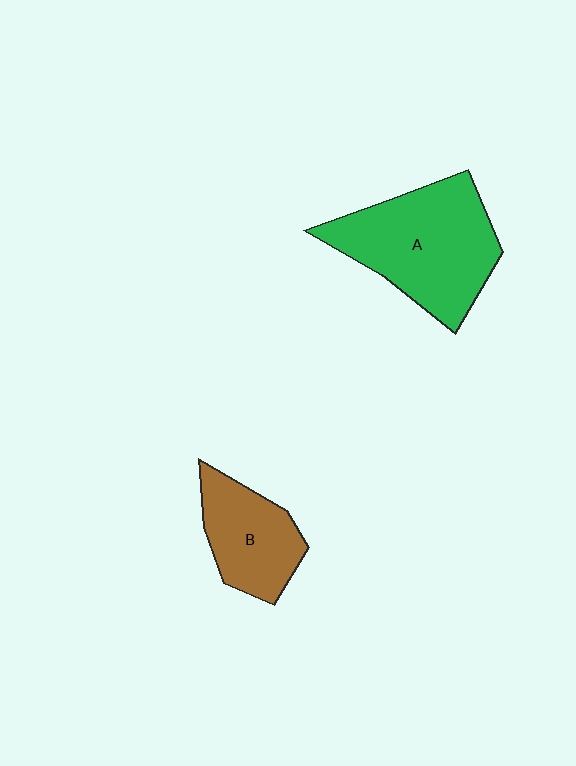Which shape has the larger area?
Shape A (green).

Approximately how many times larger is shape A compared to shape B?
Approximately 1.7 times.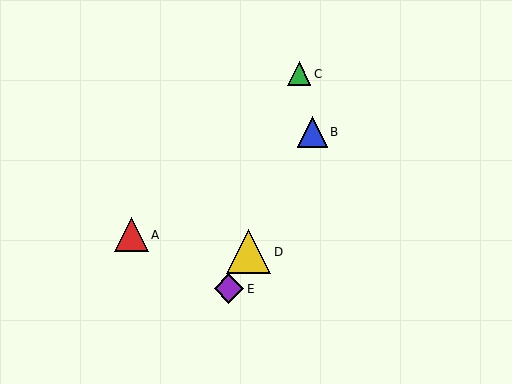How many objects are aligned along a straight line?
3 objects (B, D, E) are aligned along a straight line.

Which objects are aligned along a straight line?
Objects B, D, E are aligned along a straight line.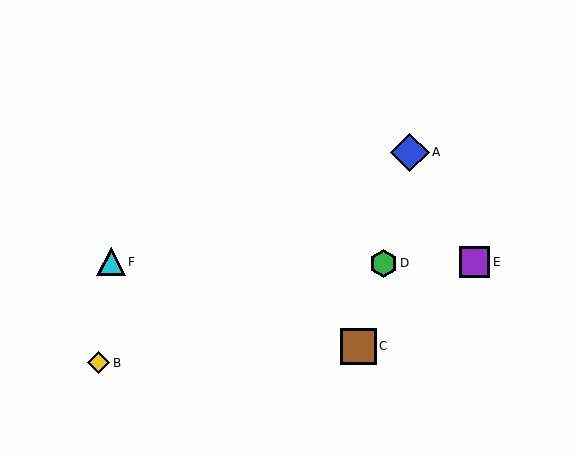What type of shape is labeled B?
Shape B is a yellow diamond.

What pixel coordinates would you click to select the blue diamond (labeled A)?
Click at (410, 152) to select the blue diamond A.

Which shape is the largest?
The blue diamond (labeled A) is the largest.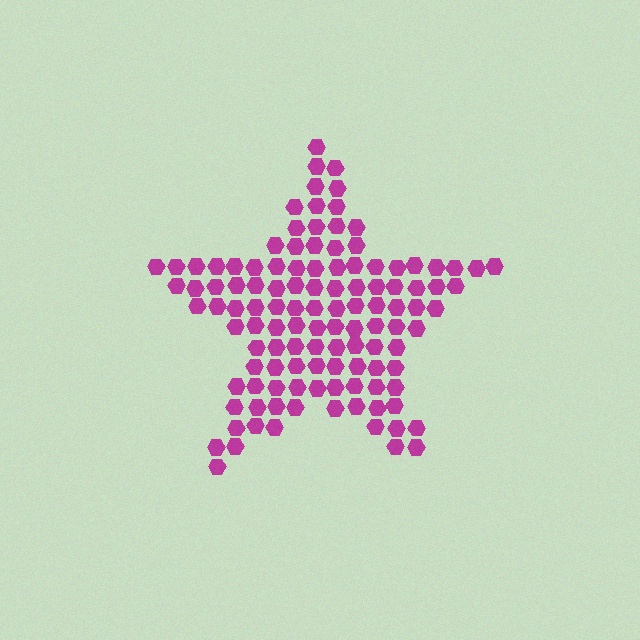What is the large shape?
The large shape is a star.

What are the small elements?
The small elements are hexagons.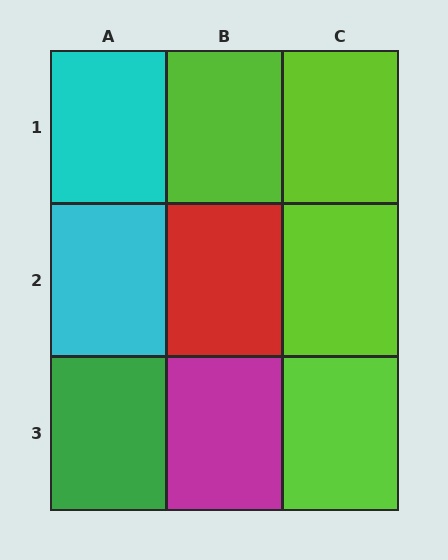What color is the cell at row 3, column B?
Magenta.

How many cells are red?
1 cell is red.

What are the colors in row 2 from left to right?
Cyan, red, lime.